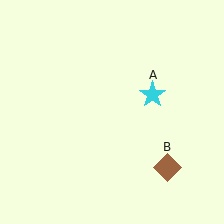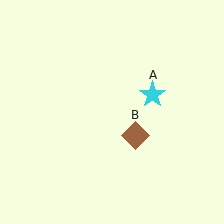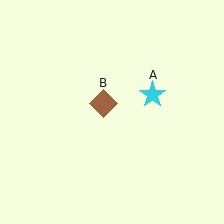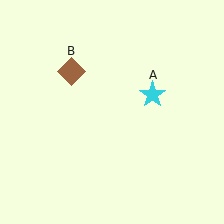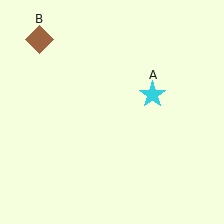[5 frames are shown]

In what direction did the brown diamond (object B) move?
The brown diamond (object B) moved up and to the left.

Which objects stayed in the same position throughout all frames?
Cyan star (object A) remained stationary.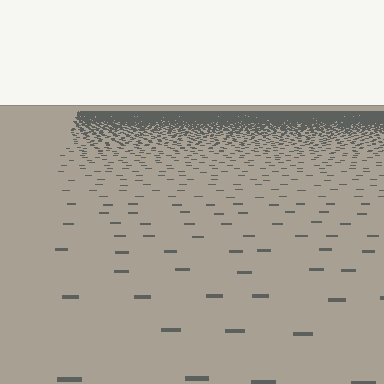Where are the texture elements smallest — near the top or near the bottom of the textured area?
Near the top.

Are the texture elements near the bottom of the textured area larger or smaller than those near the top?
Larger. Near the bottom, elements are closer to the viewer and appear at a bigger on-screen size.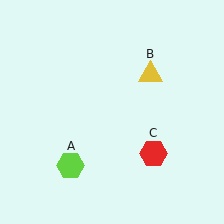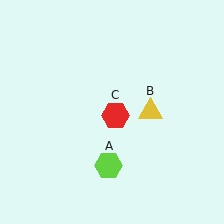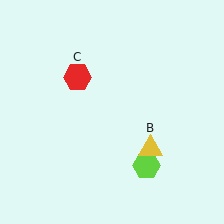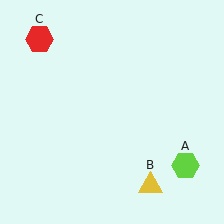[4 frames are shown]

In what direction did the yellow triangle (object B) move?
The yellow triangle (object B) moved down.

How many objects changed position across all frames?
3 objects changed position: lime hexagon (object A), yellow triangle (object B), red hexagon (object C).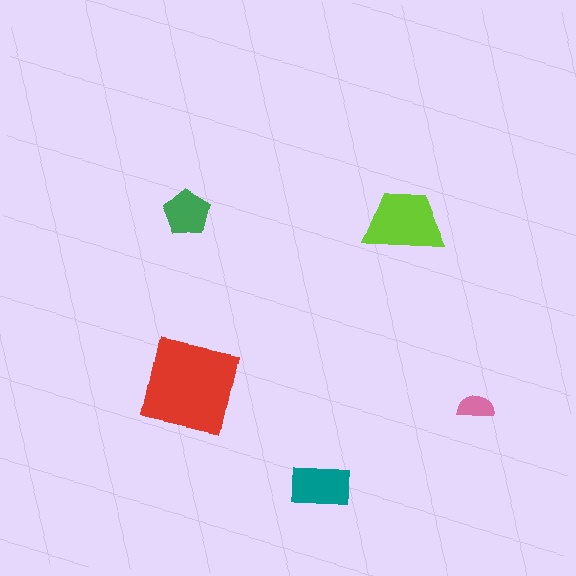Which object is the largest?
The red square.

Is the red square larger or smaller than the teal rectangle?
Larger.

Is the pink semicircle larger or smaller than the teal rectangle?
Smaller.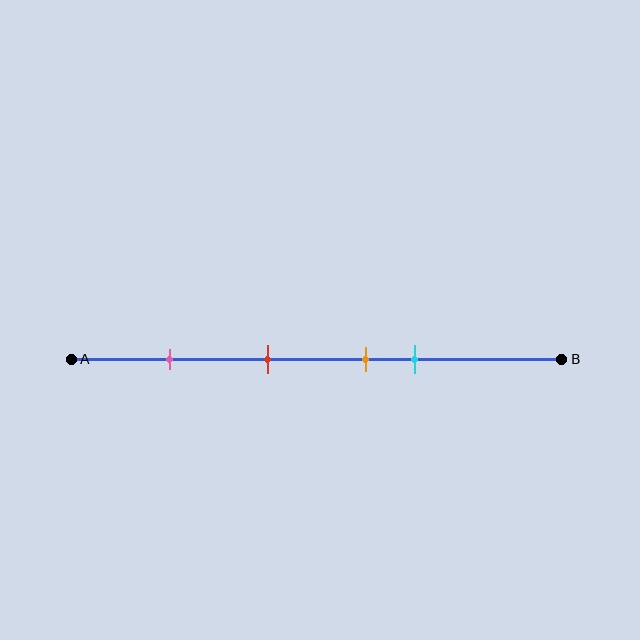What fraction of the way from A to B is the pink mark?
The pink mark is approximately 20% (0.2) of the way from A to B.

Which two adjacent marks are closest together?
The orange and cyan marks are the closest adjacent pair.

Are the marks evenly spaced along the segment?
No, the marks are not evenly spaced.